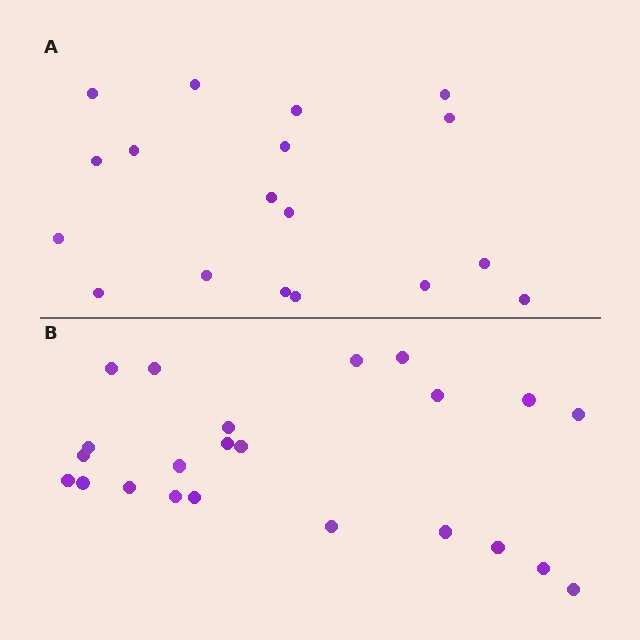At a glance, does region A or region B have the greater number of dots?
Region B (the bottom region) has more dots.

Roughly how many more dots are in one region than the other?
Region B has about 5 more dots than region A.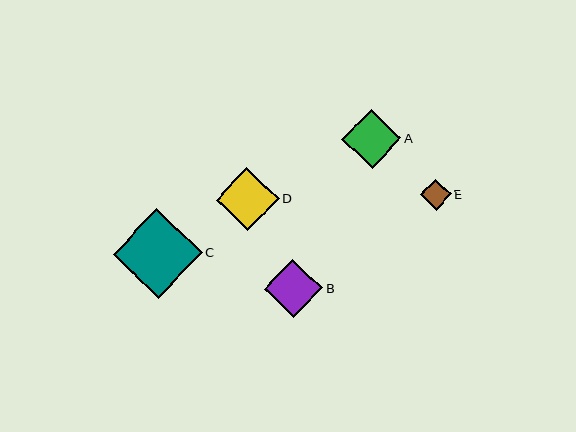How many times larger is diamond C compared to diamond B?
Diamond C is approximately 1.5 times the size of diamond B.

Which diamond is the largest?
Diamond C is the largest with a size of approximately 89 pixels.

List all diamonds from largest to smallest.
From largest to smallest: C, D, A, B, E.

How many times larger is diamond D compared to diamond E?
Diamond D is approximately 2.1 times the size of diamond E.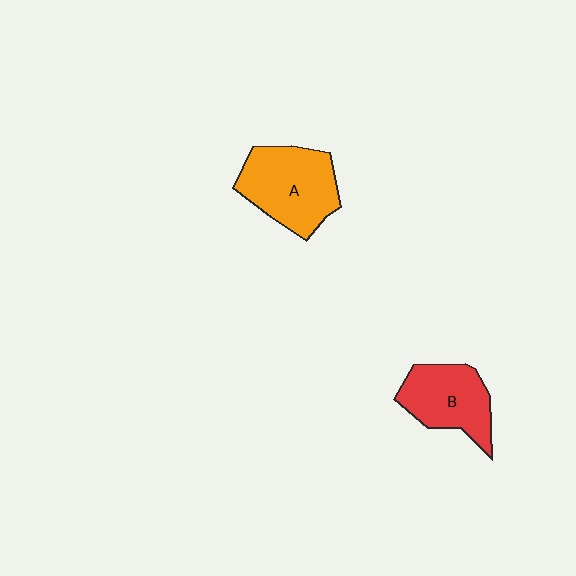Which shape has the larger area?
Shape A (orange).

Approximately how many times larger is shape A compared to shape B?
Approximately 1.2 times.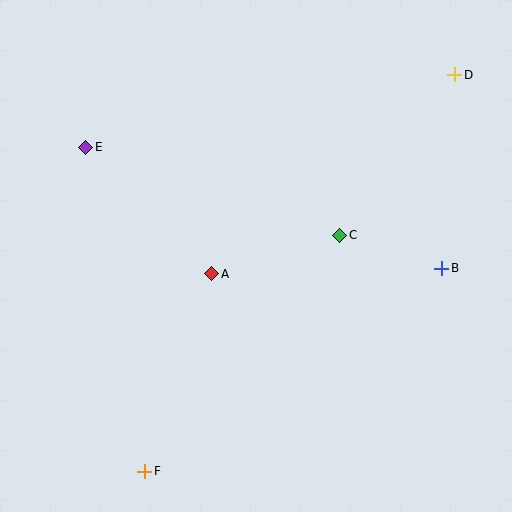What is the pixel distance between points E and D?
The distance between E and D is 376 pixels.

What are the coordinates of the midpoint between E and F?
The midpoint between E and F is at (115, 309).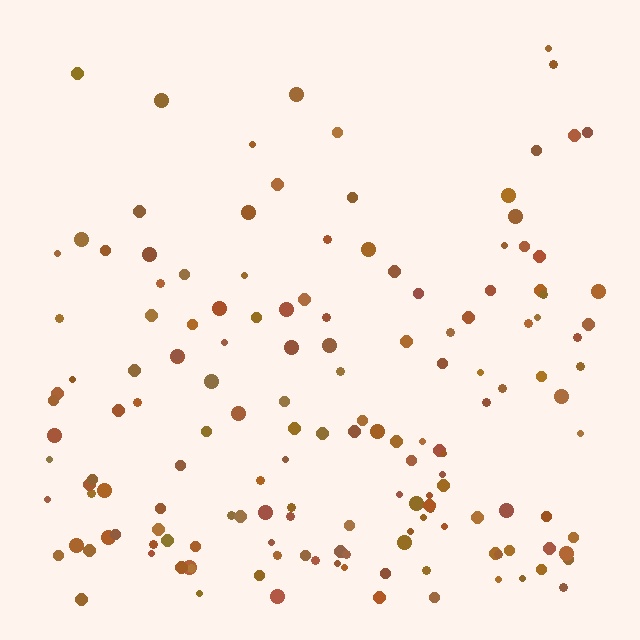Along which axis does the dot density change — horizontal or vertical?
Vertical.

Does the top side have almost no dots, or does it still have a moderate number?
Still a moderate number, just noticeably fewer than the bottom.